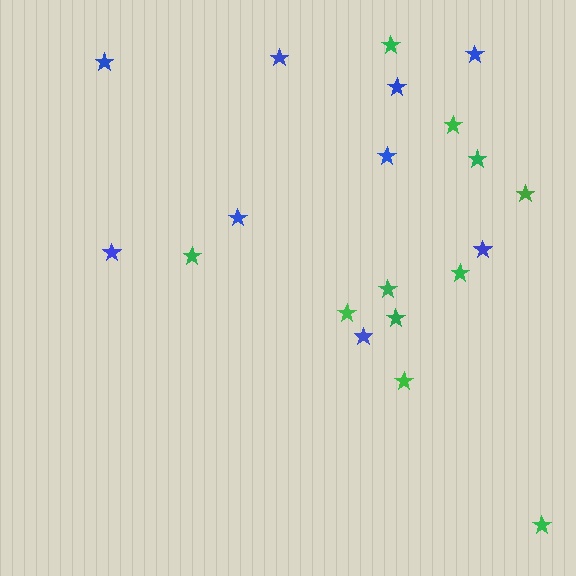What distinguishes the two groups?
There are 2 groups: one group of green stars (11) and one group of blue stars (9).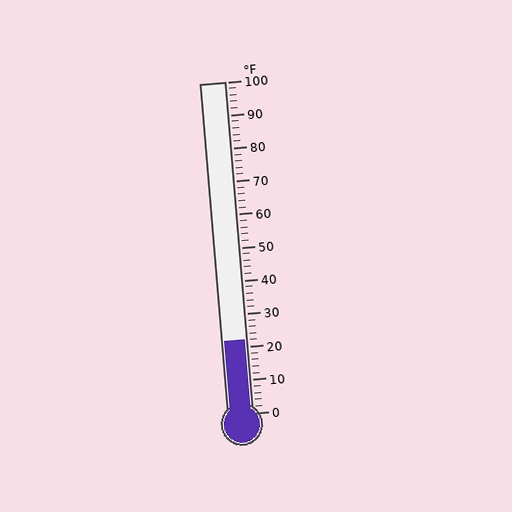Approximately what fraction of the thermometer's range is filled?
The thermometer is filled to approximately 20% of its range.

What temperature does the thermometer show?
The thermometer shows approximately 22°F.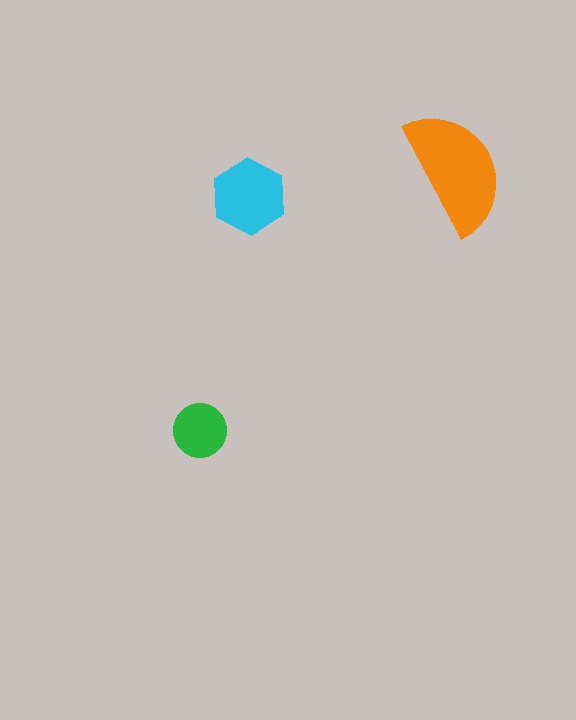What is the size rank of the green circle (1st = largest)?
3rd.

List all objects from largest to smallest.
The orange semicircle, the cyan hexagon, the green circle.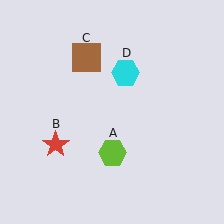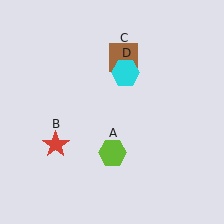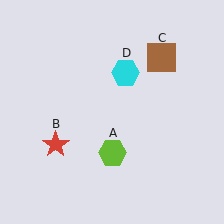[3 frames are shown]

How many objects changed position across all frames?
1 object changed position: brown square (object C).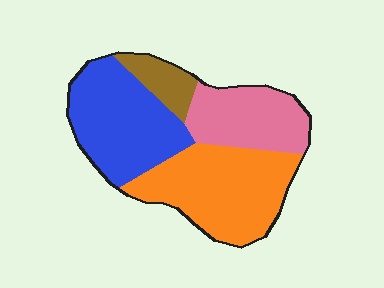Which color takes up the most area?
Orange, at roughly 35%.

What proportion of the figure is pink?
Pink covers 23% of the figure.